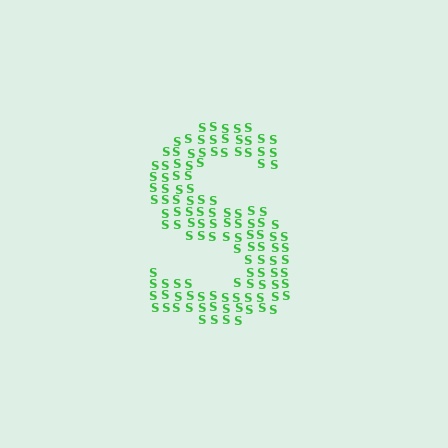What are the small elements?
The small elements are letter S's.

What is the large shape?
The large shape is the letter S.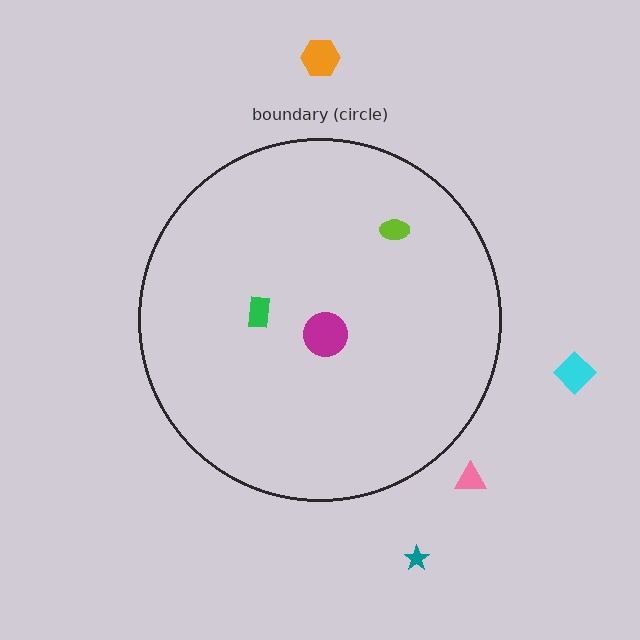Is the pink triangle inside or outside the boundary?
Outside.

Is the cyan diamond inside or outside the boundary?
Outside.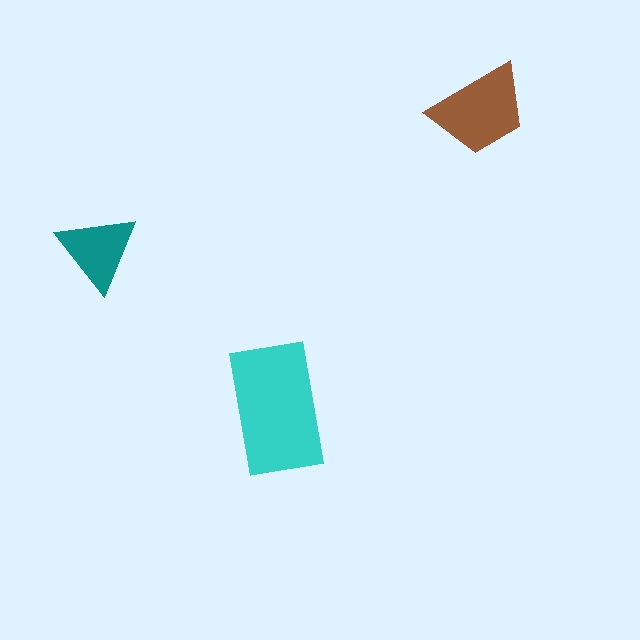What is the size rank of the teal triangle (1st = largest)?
3rd.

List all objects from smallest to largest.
The teal triangle, the brown trapezoid, the cyan rectangle.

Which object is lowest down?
The cyan rectangle is bottommost.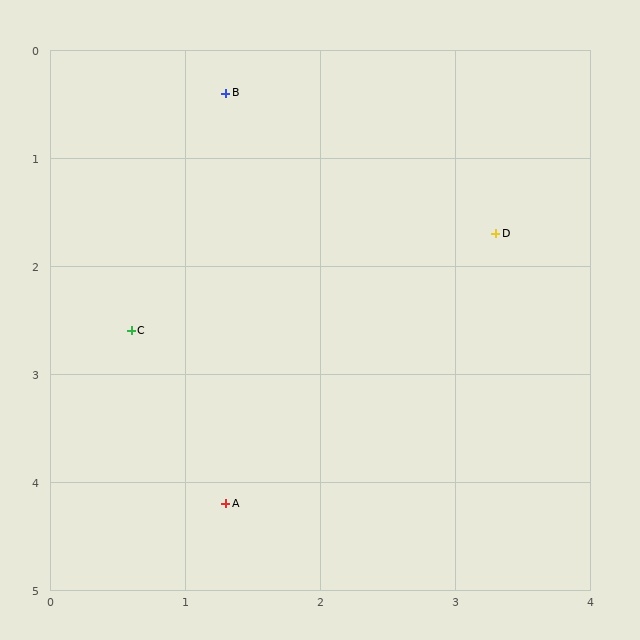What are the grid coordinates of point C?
Point C is at approximately (0.6, 2.6).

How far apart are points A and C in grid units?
Points A and C are about 1.7 grid units apart.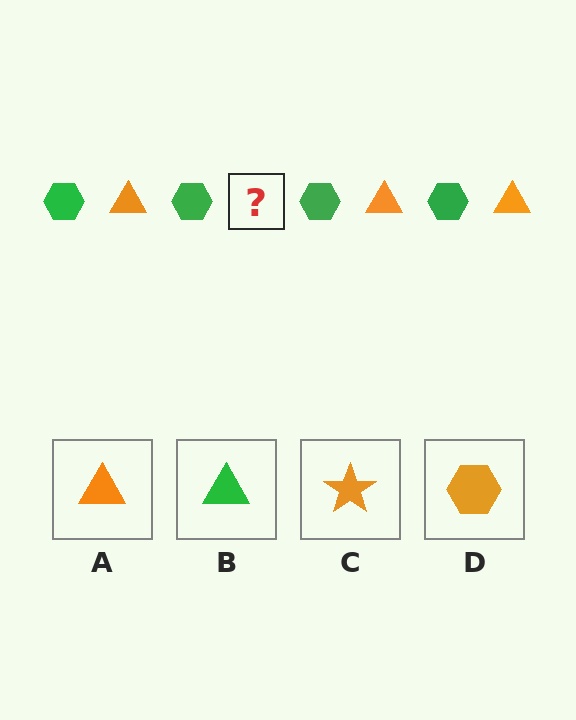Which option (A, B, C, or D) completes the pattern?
A.